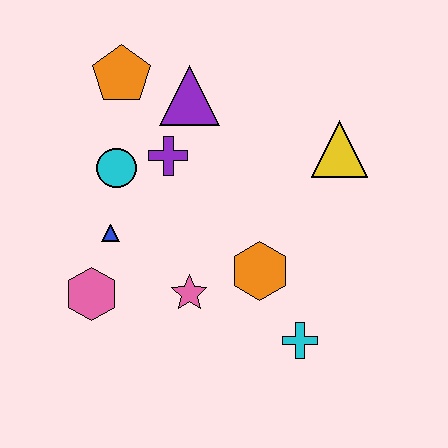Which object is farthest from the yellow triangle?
The pink hexagon is farthest from the yellow triangle.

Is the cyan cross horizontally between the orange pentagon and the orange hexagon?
No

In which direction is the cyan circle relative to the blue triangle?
The cyan circle is above the blue triangle.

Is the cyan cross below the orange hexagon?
Yes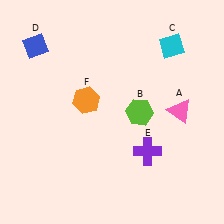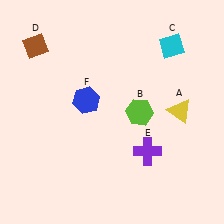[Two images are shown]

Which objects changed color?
A changed from pink to yellow. D changed from blue to brown. F changed from orange to blue.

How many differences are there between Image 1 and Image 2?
There are 3 differences between the two images.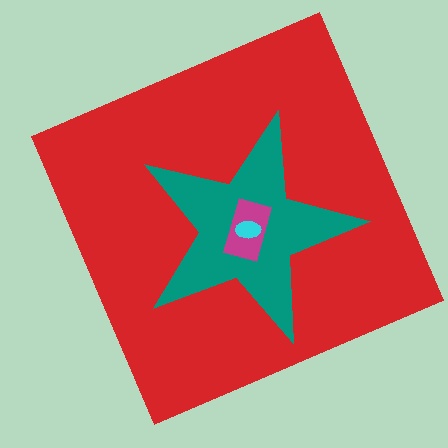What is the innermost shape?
The cyan ellipse.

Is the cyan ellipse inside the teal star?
Yes.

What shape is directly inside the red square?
The teal star.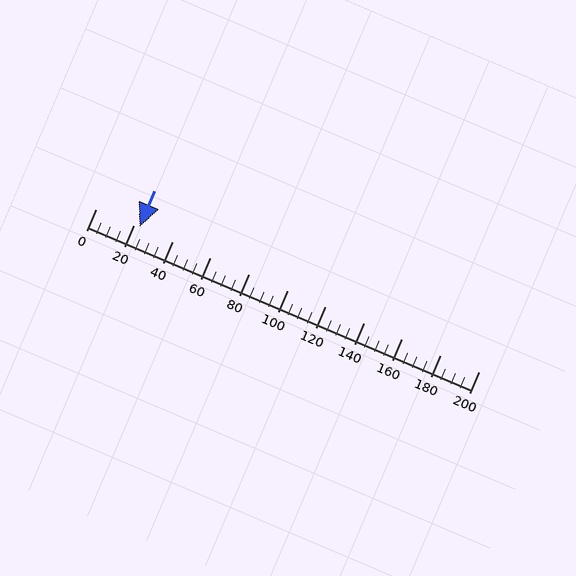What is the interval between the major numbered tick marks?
The major tick marks are spaced 20 units apart.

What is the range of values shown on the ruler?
The ruler shows values from 0 to 200.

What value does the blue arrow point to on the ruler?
The blue arrow points to approximately 23.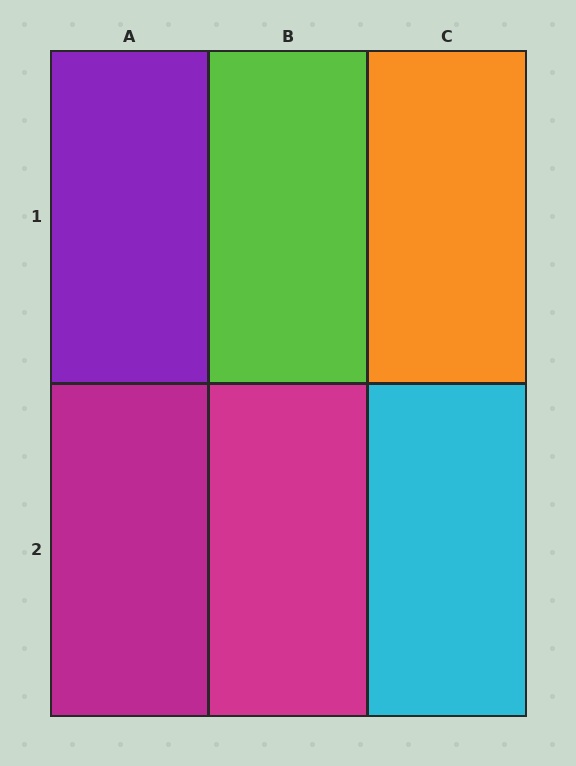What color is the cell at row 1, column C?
Orange.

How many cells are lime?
1 cell is lime.